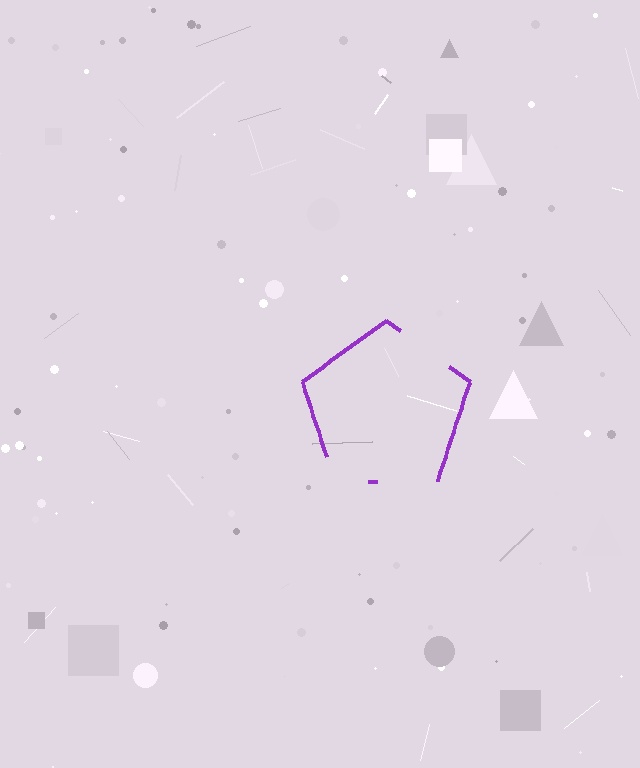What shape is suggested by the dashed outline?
The dashed outline suggests a pentagon.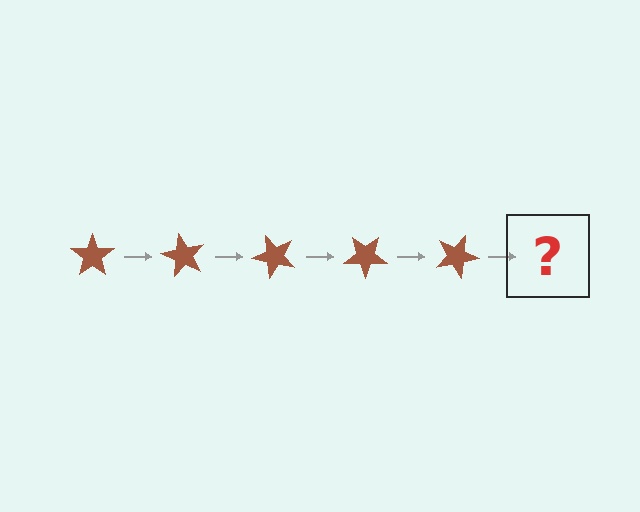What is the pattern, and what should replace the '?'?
The pattern is that the star rotates 60 degrees each step. The '?' should be a brown star rotated 300 degrees.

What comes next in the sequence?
The next element should be a brown star rotated 300 degrees.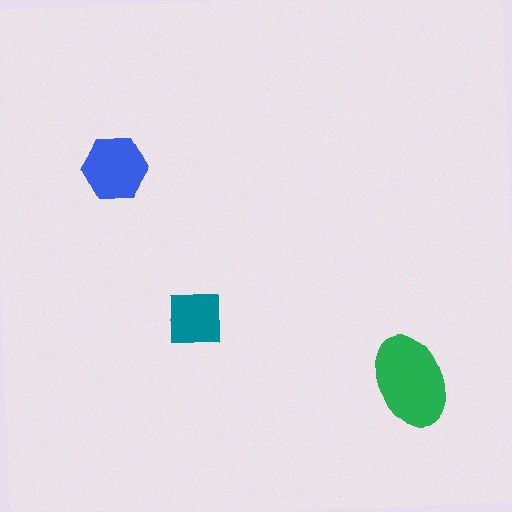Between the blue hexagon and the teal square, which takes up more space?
The blue hexagon.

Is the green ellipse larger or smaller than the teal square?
Larger.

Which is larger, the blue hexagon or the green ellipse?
The green ellipse.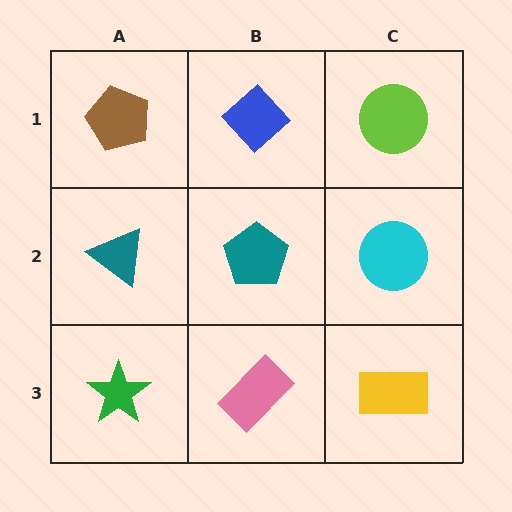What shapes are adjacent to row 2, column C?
A lime circle (row 1, column C), a yellow rectangle (row 3, column C), a teal pentagon (row 2, column B).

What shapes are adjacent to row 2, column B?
A blue diamond (row 1, column B), a pink rectangle (row 3, column B), a teal triangle (row 2, column A), a cyan circle (row 2, column C).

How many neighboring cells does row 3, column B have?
3.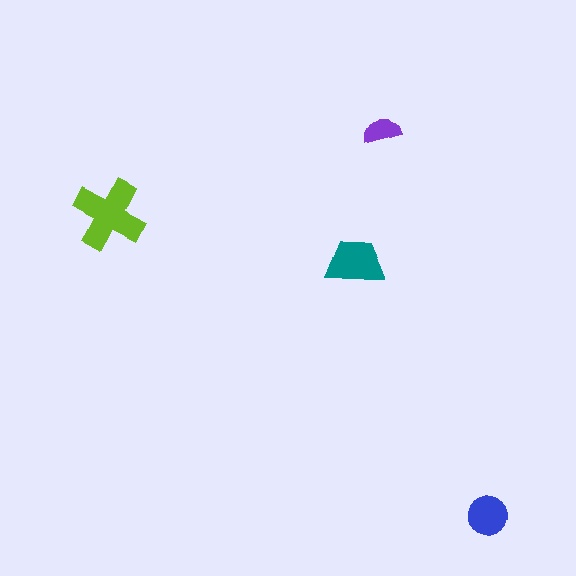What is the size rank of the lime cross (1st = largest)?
1st.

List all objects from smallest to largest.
The purple semicircle, the blue circle, the teal trapezoid, the lime cross.